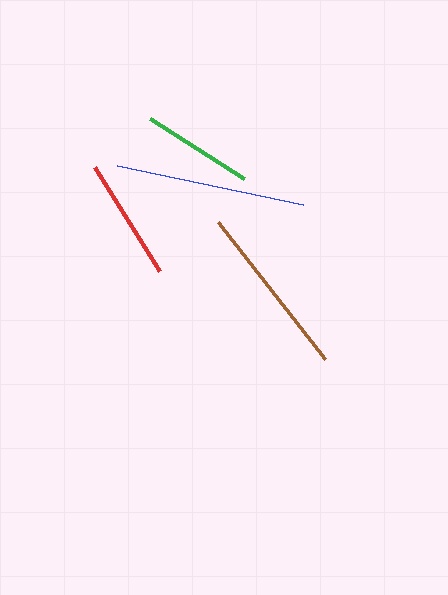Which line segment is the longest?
The blue line is the longest at approximately 190 pixels.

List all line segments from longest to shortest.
From longest to shortest: blue, brown, red, green.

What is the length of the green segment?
The green segment is approximately 111 pixels long.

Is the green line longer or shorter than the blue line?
The blue line is longer than the green line.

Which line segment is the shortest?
The green line is the shortest at approximately 111 pixels.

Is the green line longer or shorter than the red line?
The red line is longer than the green line.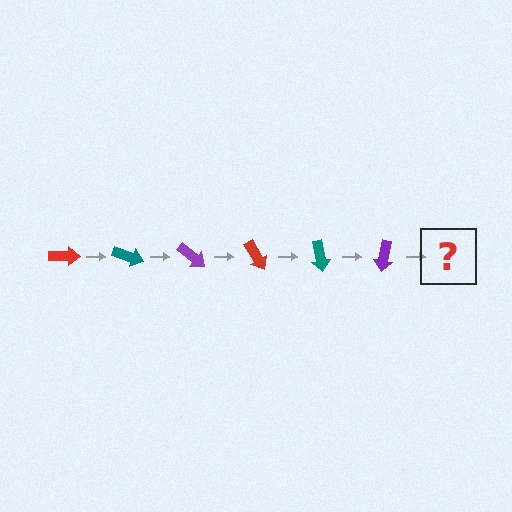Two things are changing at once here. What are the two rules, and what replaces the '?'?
The two rules are that it rotates 20 degrees each step and the color cycles through red, teal, and purple. The '?' should be a red arrow, rotated 120 degrees from the start.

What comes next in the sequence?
The next element should be a red arrow, rotated 120 degrees from the start.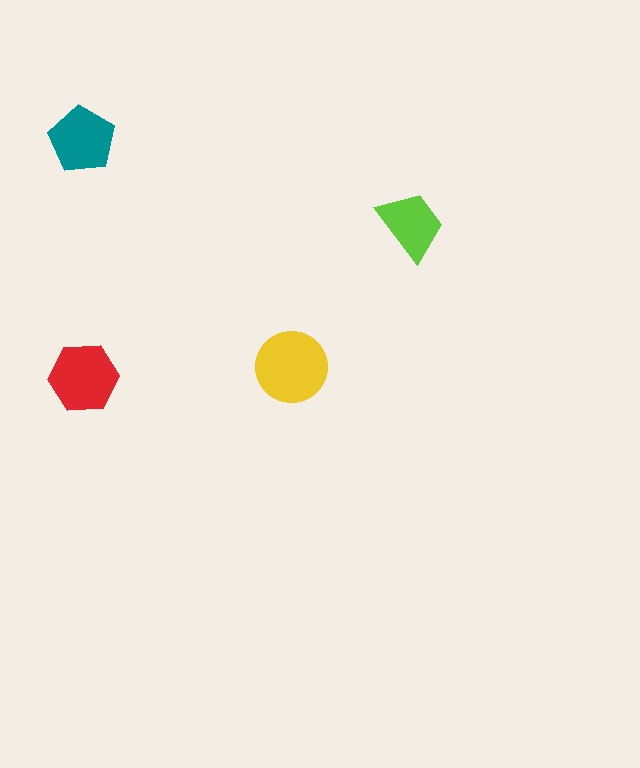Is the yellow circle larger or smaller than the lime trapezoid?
Larger.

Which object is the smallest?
The lime trapezoid.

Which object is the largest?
The yellow circle.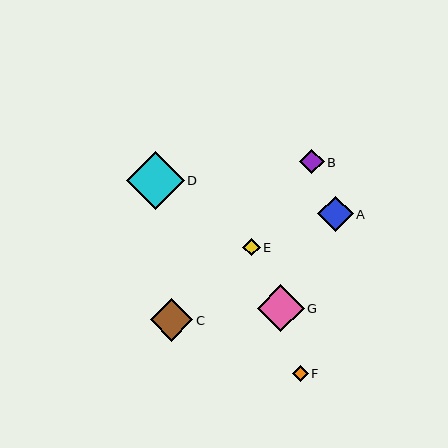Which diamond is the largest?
Diamond D is the largest with a size of approximately 58 pixels.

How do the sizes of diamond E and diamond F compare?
Diamond E and diamond F are approximately the same size.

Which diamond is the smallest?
Diamond F is the smallest with a size of approximately 16 pixels.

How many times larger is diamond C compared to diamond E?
Diamond C is approximately 2.4 times the size of diamond E.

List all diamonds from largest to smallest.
From largest to smallest: D, G, C, A, B, E, F.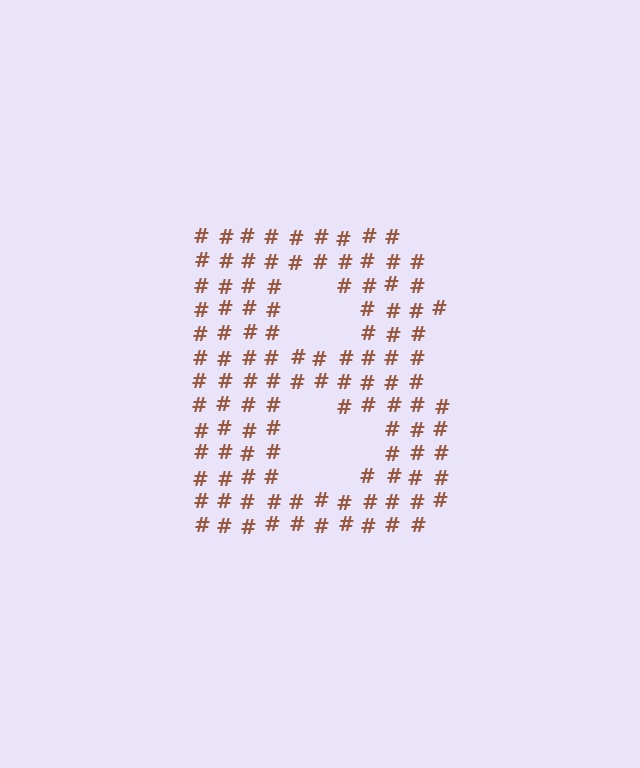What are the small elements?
The small elements are hash symbols.